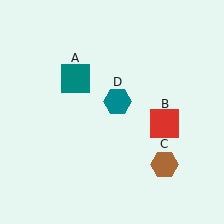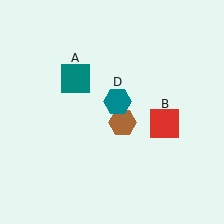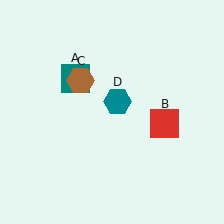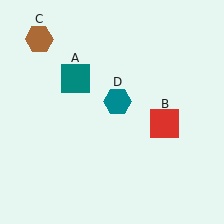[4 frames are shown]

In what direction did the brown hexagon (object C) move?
The brown hexagon (object C) moved up and to the left.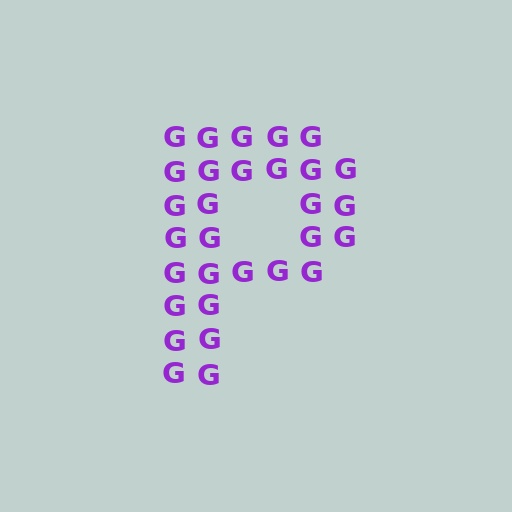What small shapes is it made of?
It is made of small letter G's.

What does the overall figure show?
The overall figure shows the letter P.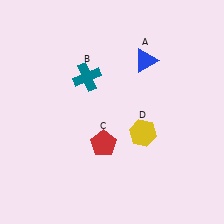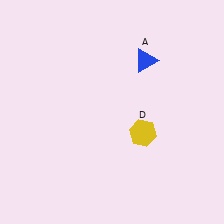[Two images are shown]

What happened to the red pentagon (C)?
The red pentagon (C) was removed in Image 2. It was in the bottom-left area of Image 1.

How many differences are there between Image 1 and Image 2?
There are 2 differences between the two images.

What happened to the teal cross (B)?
The teal cross (B) was removed in Image 2. It was in the top-left area of Image 1.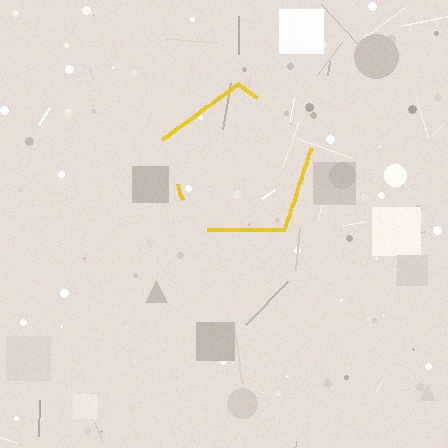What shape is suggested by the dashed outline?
The dashed outline suggests a pentagon.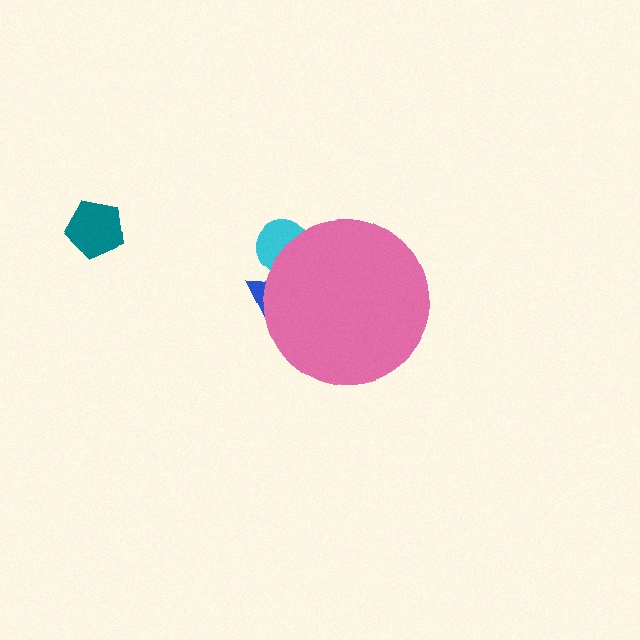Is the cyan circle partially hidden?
Yes, the cyan circle is partially hidden behind the pink circle.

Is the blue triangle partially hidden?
Yes, the blue triangle is partially hidden behind the pink circle.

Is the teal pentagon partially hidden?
No, the teal pentagon is fully visible.